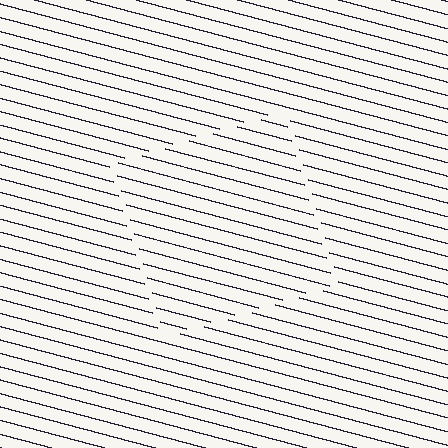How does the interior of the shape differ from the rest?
The interior of the shape contains the same grating, shifted by half a period — the contour is defined by the phase discontinuity where line-ends from the inner and outer gratings abut.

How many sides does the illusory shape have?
4 sides — the line-ends trace a square.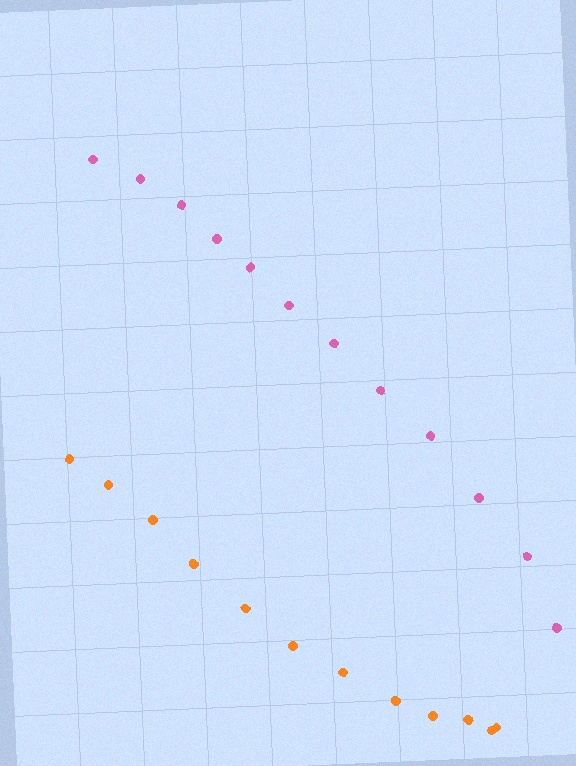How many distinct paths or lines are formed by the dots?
There are 2 distinct paths.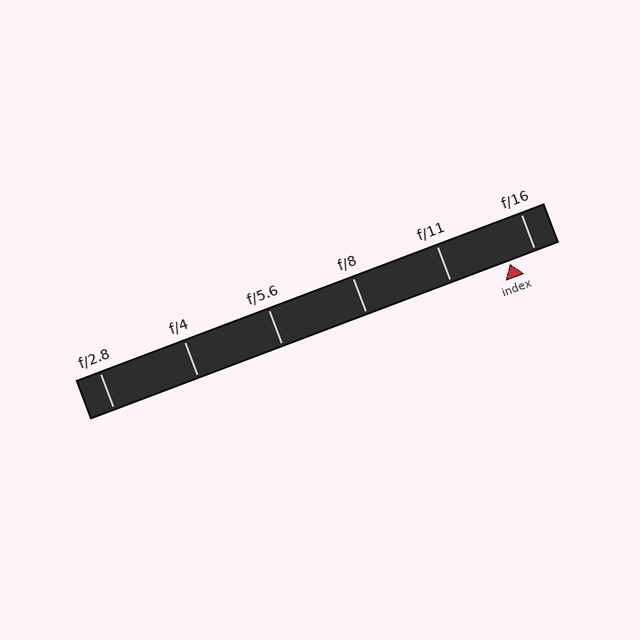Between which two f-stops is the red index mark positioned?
The index mark is between f/11 and f/16.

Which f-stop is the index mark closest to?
The index mark is closest to f/16.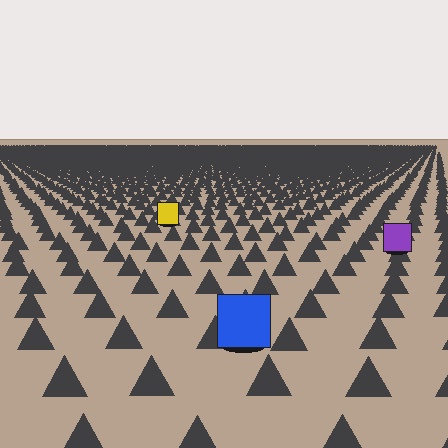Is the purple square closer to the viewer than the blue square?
No. The blue square is closer — you can tell from the texture gradient: the ground texture is coarser near it.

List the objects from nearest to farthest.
From nearest to farthest: the blue square, the purple square, the yellow square.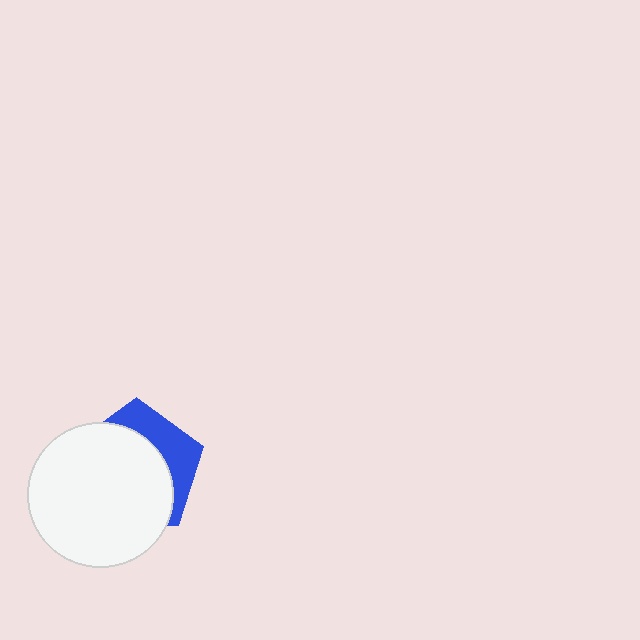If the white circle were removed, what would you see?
You would see the complete blue pentagon.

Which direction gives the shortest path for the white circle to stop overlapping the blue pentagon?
Moving toward the lower-left gives the shortest separation.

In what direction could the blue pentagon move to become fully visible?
The blue pentagon could move toward the upper-right. That would shift it out from behind the white circle entirely.